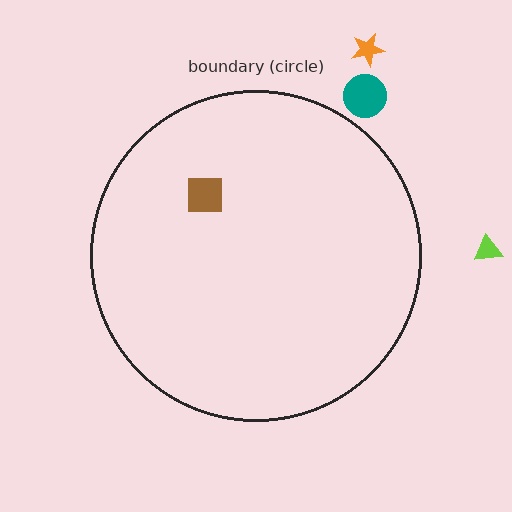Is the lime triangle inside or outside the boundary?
Outside.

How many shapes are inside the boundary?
1 inside, 3 outside.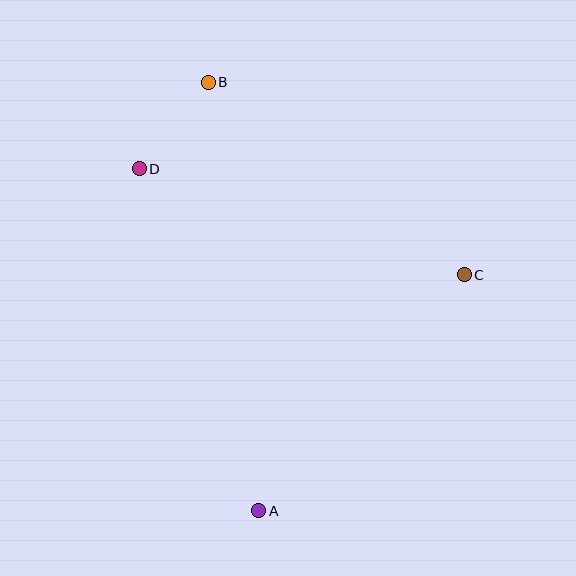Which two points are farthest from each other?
Points A and B are farthest from each other.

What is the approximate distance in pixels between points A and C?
The distance between A and C is approximately 313 pixels.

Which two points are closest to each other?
Points B and D are closest to each other.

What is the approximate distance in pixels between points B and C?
The distance between B and C is approximately 320 pixels.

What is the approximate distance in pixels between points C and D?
The distance between C and D is approximately 341 pixels.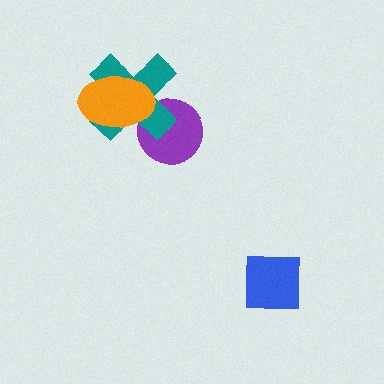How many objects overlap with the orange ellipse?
2 objects overlap with the orange ellipse.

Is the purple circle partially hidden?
Yes, it is partially covered by another shape.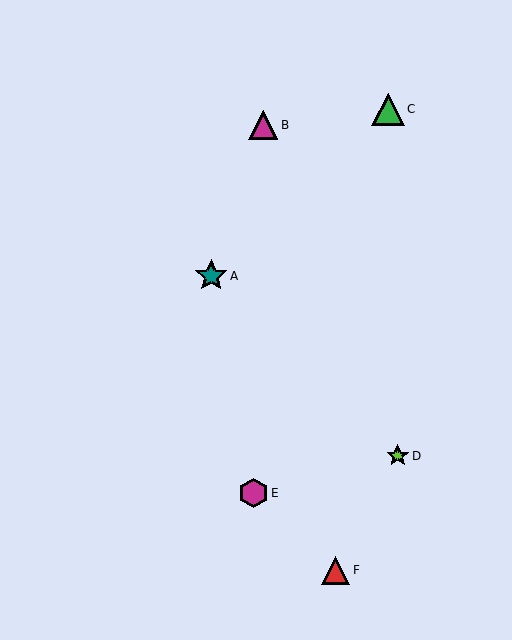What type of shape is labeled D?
Shape D is a lime star.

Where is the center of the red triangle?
The center of the red triangle is at (335, 570).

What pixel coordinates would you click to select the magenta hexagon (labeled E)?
Click at (254, 493) to select the magenta hexagon E.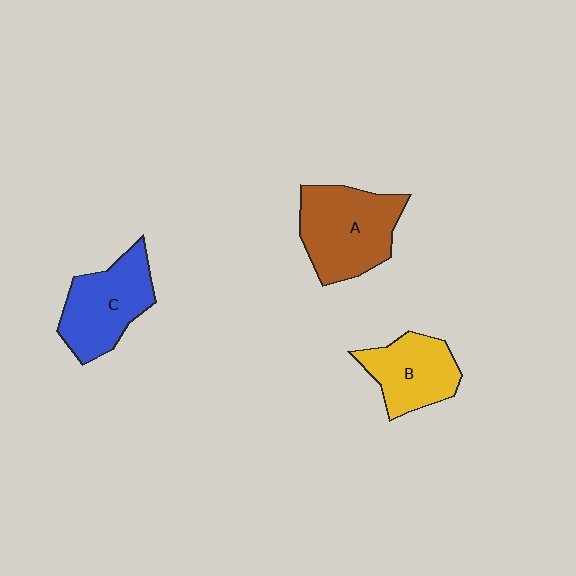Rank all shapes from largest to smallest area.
From largest to smallest: A (brown), C (blue), B (yellow).